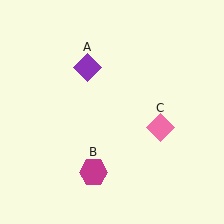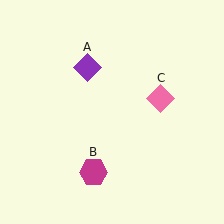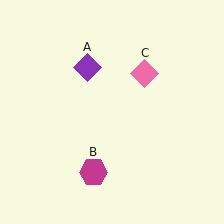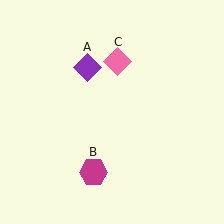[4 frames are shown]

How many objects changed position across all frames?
1 object changed position: pink diamond (object C).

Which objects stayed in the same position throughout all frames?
Purple diamond (object A) and magenta hexagon (object B) remained stationary.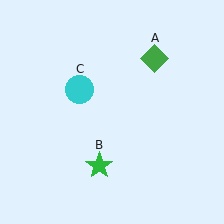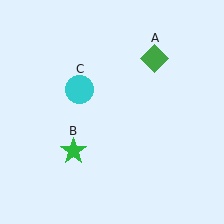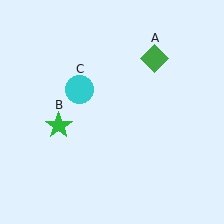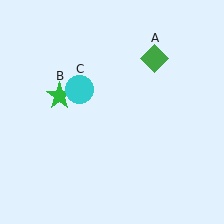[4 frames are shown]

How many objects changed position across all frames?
1 object changed position: green star (object B).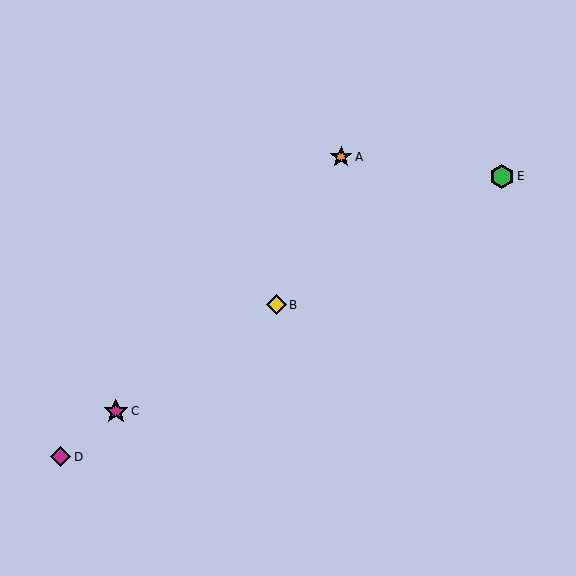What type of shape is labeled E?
Shape E is a green hexagon.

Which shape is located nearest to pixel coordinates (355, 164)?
The orange star (labeled A) at (341, 157) is nearest to that location.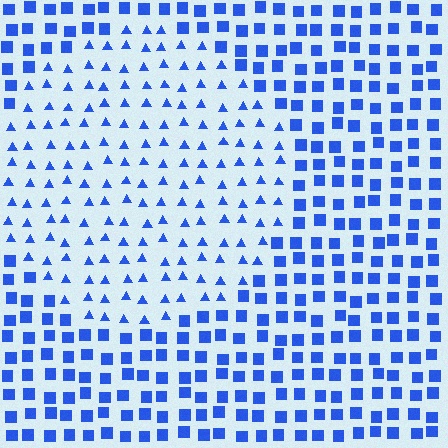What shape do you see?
I see a circle.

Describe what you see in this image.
The image is filled with small blue elements arranged in a uniform grid. A circle-shaped region contains triangles, while the surrounding area contains squares. The boundary is defined purely by the change in element shape.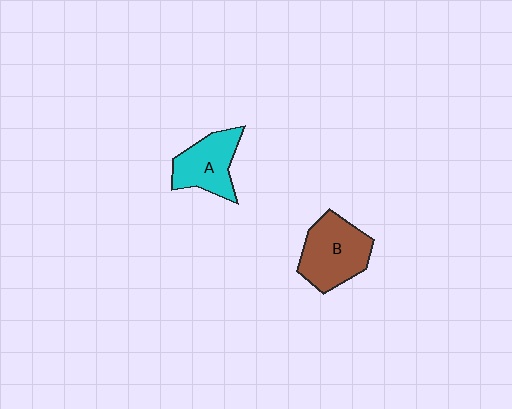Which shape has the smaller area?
Shape A (cyan).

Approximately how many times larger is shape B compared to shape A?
Approximately 1.3 times.